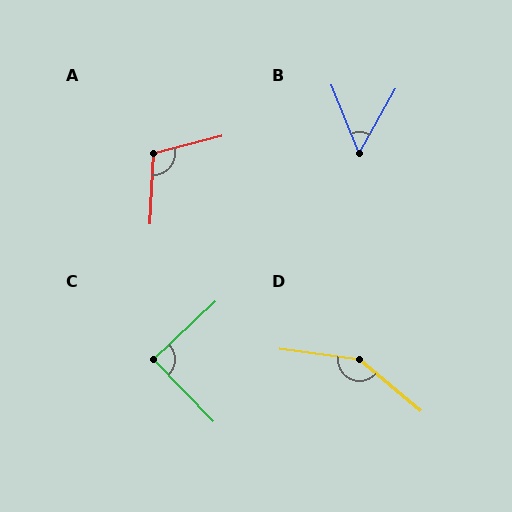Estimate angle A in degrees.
Approximately 108 degrees.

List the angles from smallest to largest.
B (51°), C (89°), A (108°), D (147°).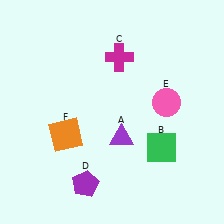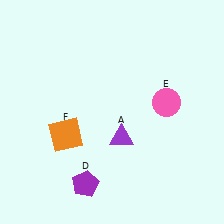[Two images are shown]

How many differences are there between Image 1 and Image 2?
There are 2 differences between the two images.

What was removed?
The magenta cross (C), the green square (B) were removed in Image 2.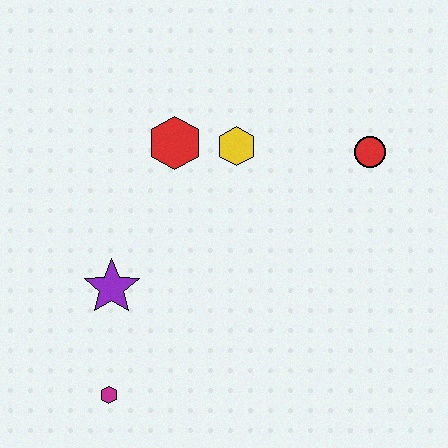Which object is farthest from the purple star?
The red circle is farthest from the purple star.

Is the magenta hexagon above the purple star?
No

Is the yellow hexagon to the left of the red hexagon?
No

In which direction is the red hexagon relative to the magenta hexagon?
The red hexagon is above the magenta hexagon.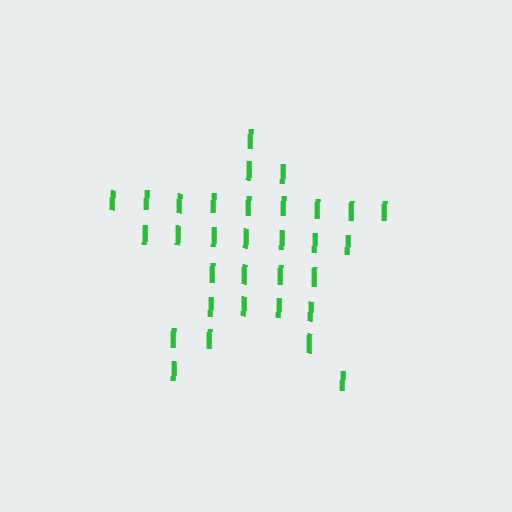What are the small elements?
The small elements are letter I's.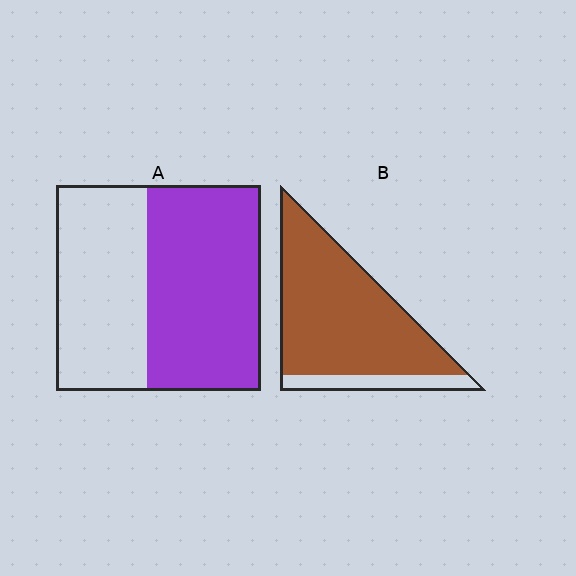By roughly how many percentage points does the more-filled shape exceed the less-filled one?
By roughly 30 percentage points (B over A).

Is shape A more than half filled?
Yes.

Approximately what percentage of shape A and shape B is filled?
A is approximately 55% and B is approximately 85%.